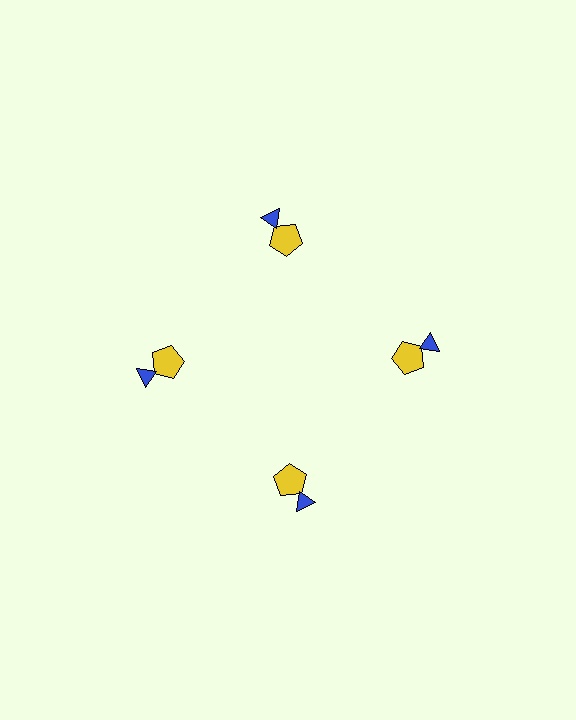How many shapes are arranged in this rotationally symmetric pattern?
There are 8 shapes, arranged in 4 groups of 2.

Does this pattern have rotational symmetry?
Yes, this pattern has 4-fold rotational symmetry. It looks the same after rotating 90 degrees around the center.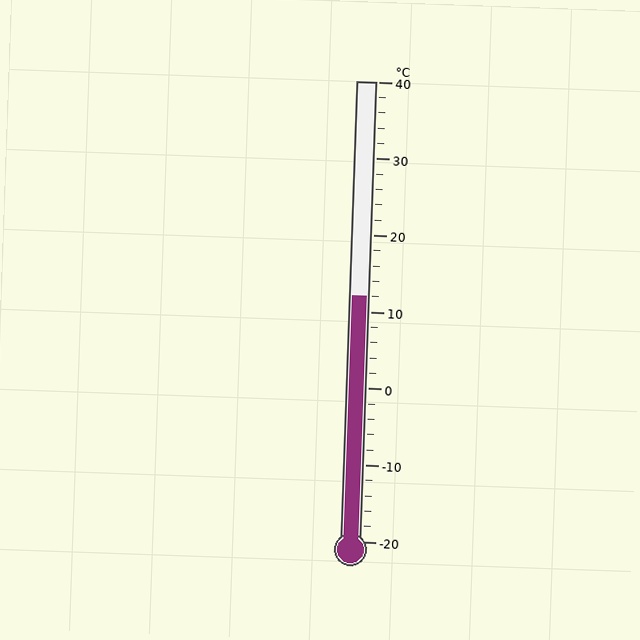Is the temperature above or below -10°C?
The temperature is above -10°C.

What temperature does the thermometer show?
The thermometer shows approximately 12°C.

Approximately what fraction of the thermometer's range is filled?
The thermometer is filled to approximately 55% of its range.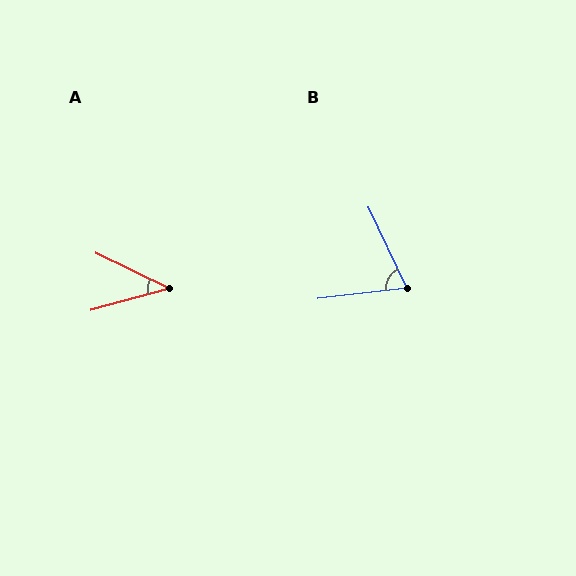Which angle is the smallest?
A, at approximately 41 degrees.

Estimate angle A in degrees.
Approximately 41 degrees.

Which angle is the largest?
B, at approximately 71 degrees.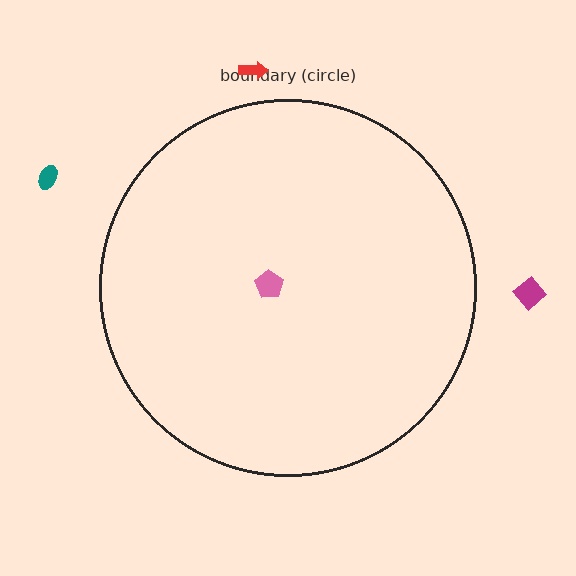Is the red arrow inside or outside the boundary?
Outside.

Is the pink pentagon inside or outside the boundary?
Inside.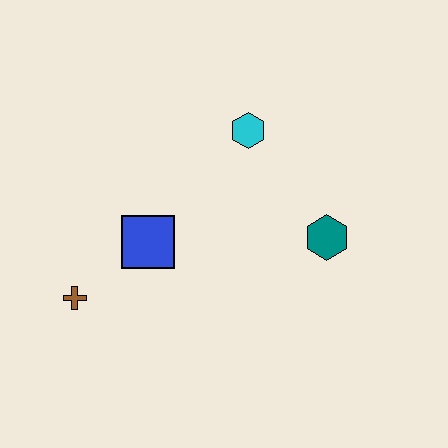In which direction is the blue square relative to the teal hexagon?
The blue square is to the left of the teal hexagon.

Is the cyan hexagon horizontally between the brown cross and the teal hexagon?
Yes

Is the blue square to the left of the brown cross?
No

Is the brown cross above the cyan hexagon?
No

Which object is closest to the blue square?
The brown cross is closest to the blue square.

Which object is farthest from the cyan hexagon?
The brown cross is farthest from the cyan hexagon.